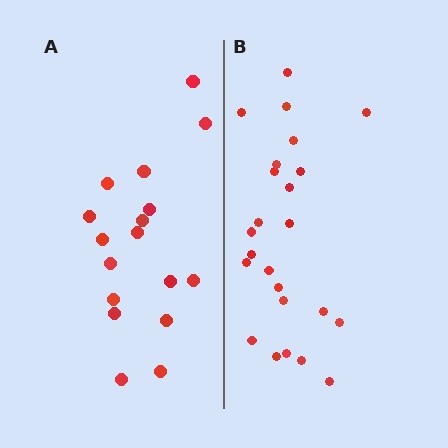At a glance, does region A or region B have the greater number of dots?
Region B (the right region) has more dots.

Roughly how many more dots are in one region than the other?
Region B has roughly 8 or so more dots than region A.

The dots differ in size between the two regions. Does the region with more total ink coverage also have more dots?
No. Region A has more total ink coverage because its dots are larger, but region B actually contains more individual dots. Total area can be misleading — the number of items is what matters here.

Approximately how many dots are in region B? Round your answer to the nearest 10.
About 20 dots. (The exact count is 24, which rounds to 20.)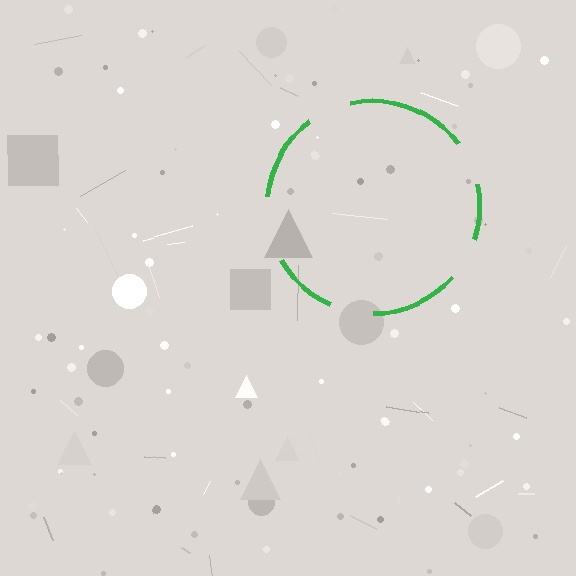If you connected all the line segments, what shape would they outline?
They would outline a circle.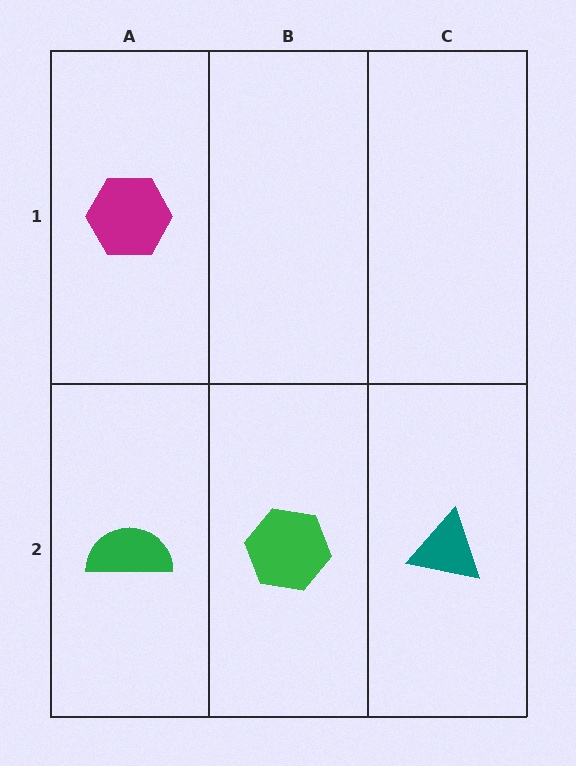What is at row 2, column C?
A teal triangle.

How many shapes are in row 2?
3 shapes.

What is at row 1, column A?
A magenta hexagon.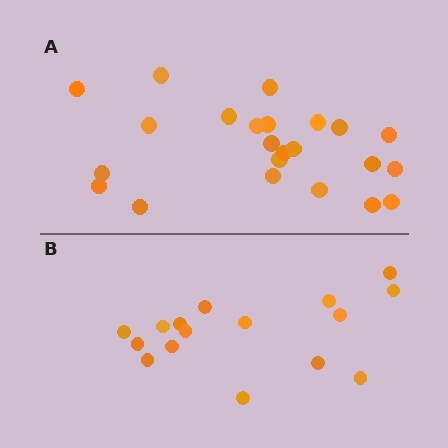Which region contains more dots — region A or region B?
Region A (the top region) has more dots.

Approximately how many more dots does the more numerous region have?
Region A has roughly 8 or so more dots than region B.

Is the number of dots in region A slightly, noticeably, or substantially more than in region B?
Region A has noticeably more, but not dramatically so. The ratio is roughly 1.4 to 1.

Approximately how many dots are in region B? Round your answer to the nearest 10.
About 20 dots. (The exact count is 16, which rounds to 20.)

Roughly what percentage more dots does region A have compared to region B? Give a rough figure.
About 45% more.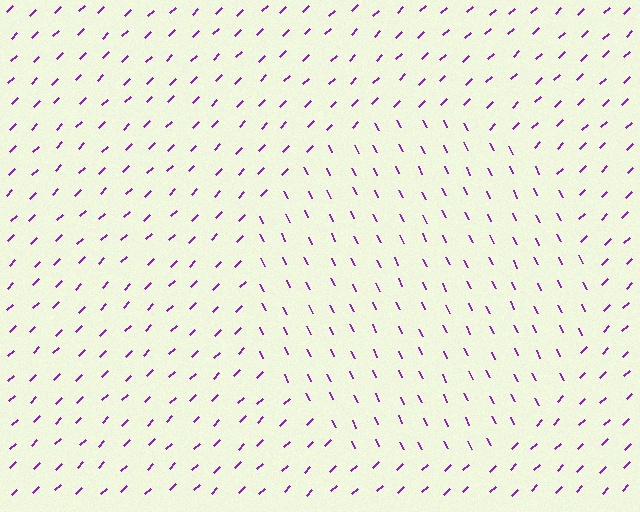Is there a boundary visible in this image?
Yes, there is a texture boundary formed by a change in line orientation.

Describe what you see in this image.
The image is filled with small purple line segments. A circle region in the image has lines oriented differently from the surrounding lines, creating a visible texture boundary.